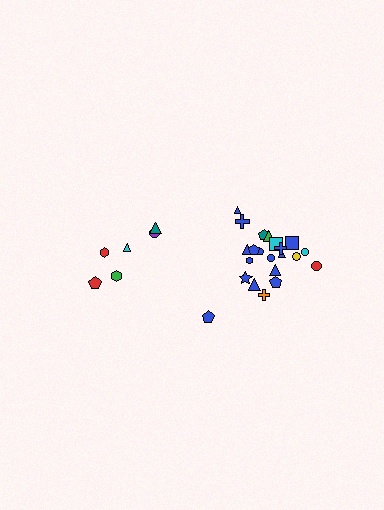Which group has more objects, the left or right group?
The right group.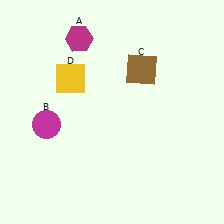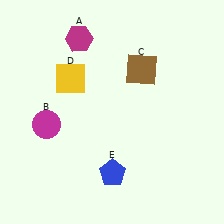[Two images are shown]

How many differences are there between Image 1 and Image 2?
There is 1 difference between the two images.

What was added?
A blue pentagon (E) was added in Image 2.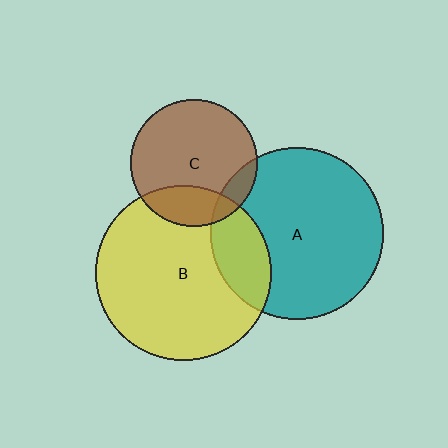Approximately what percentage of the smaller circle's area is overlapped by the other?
Approximately 20%.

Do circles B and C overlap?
Yes.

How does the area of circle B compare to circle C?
Approximately 1.9 times.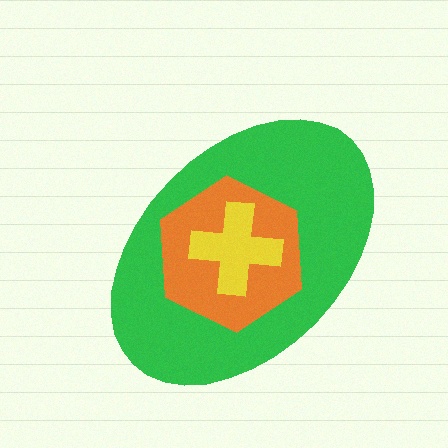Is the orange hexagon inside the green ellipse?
Yes.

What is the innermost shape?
The yellow cross.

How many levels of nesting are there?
3.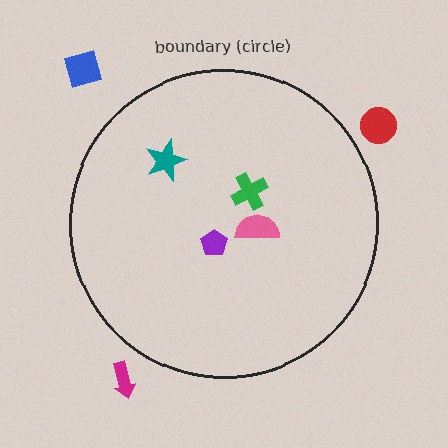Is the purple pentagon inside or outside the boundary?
Inside.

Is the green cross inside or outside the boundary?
Inside.